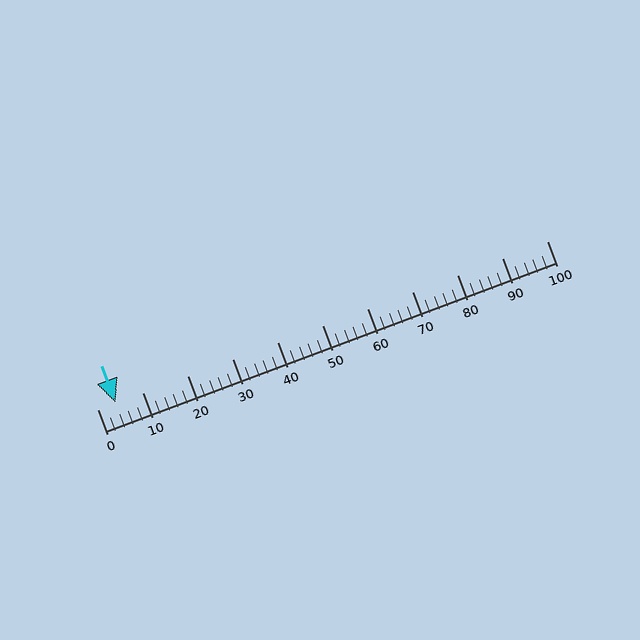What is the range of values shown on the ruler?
The ruler shows values from 0 to 100.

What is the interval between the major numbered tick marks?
The major tick marks are spaced 10 units apart.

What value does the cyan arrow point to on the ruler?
The cyan arrow points to approximately 4.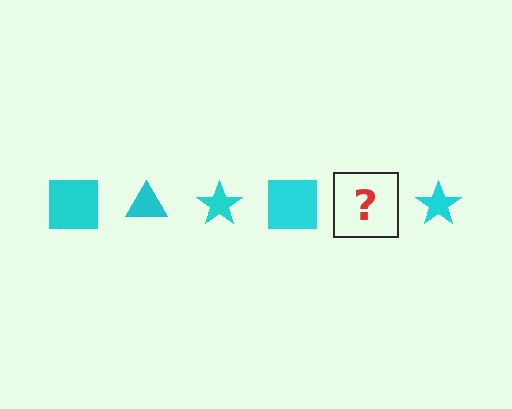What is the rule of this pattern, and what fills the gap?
The rule is that the pattern cycles through square, triangle, star shapes in cyan. The gap should be filled with a cyan triangle.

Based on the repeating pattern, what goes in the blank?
The blank should be a cyan triangle.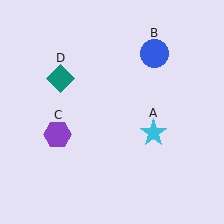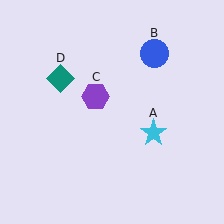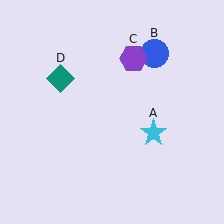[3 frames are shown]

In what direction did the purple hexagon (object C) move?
The purple hexagon (object C) moved up and to the right.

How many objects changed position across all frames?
1 object changed position: purple hexagon (object C).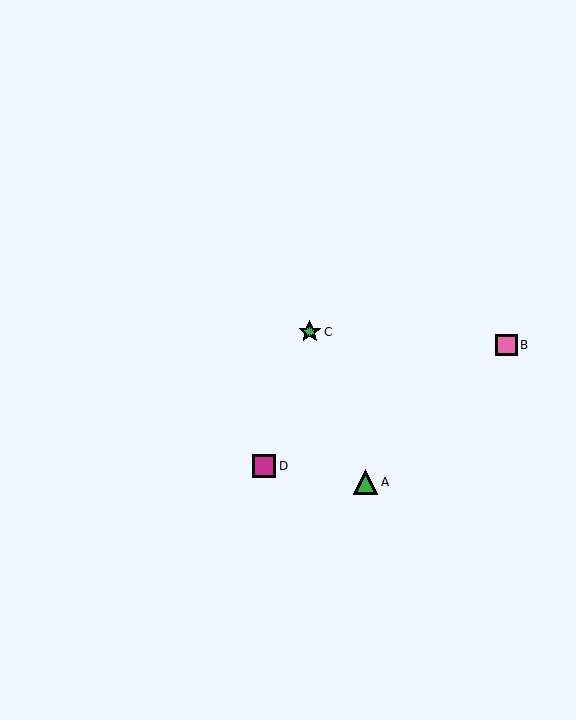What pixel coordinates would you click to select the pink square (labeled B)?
Click at (506, 345) to select the pink square B.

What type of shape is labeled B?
Shape B is a pink square.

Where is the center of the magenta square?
The center of the magenta square is at (264, 466).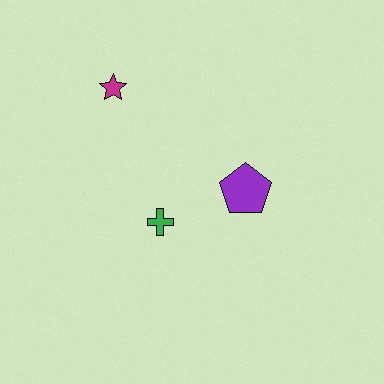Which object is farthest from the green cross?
The magenta star is farthest from the green cross.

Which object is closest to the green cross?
The purple pentagon is closest to the green cross.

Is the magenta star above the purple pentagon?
Yes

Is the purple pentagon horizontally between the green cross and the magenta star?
No